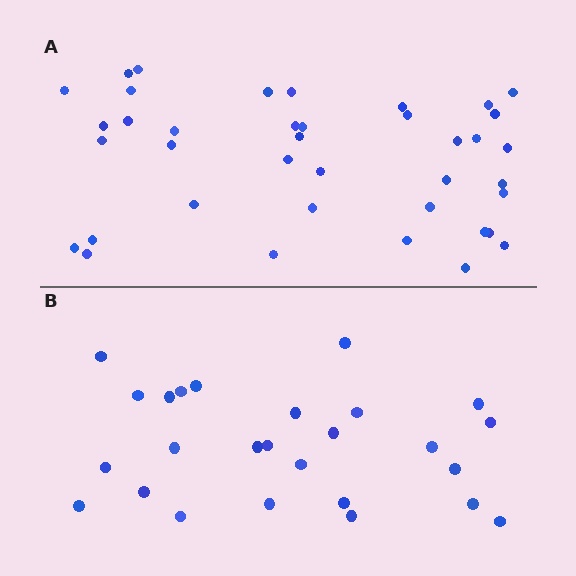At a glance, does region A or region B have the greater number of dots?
Region A (the top region) has more dots.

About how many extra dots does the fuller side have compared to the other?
Region A has approximately 15 more dots than region B.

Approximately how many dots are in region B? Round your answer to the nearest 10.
About 30 dots. (The exact count is 26, which rounds to 30.)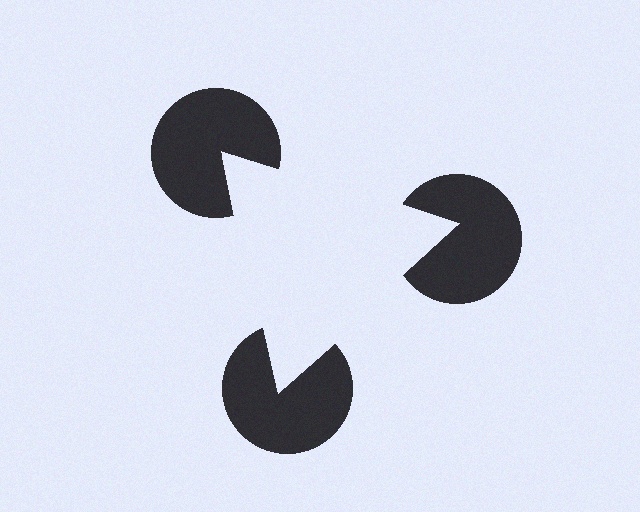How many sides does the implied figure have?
3 sides.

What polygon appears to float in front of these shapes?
An illusory triangle — its edges are inferred from the aligned wedge cuts in the pac-man discs, not physically drawn.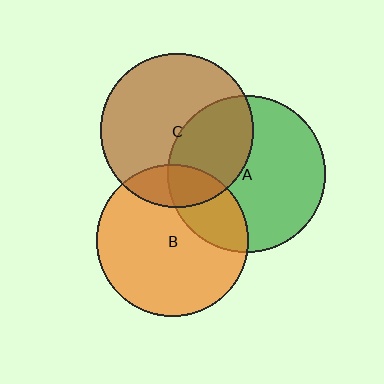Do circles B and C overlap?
Yes.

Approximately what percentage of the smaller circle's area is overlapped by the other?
Approximately 15%.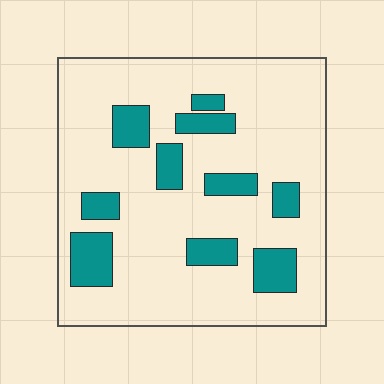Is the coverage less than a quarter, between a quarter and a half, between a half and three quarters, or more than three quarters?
Less than a quarter.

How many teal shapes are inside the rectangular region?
10.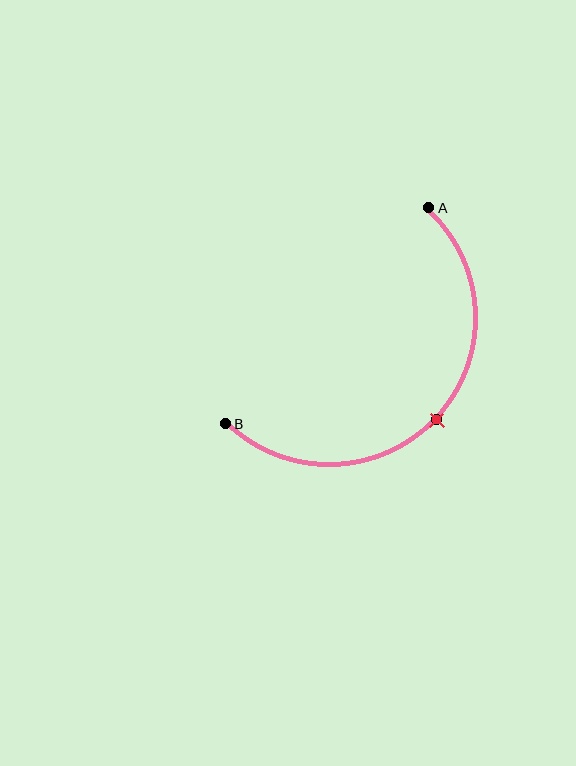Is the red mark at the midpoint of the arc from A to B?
Yes. The red mark lies on the arc at equal arc-length from both A and B — it is the arc midpoint.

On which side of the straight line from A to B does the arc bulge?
The arc bulges below and to the right of the straight line connecting A and B.